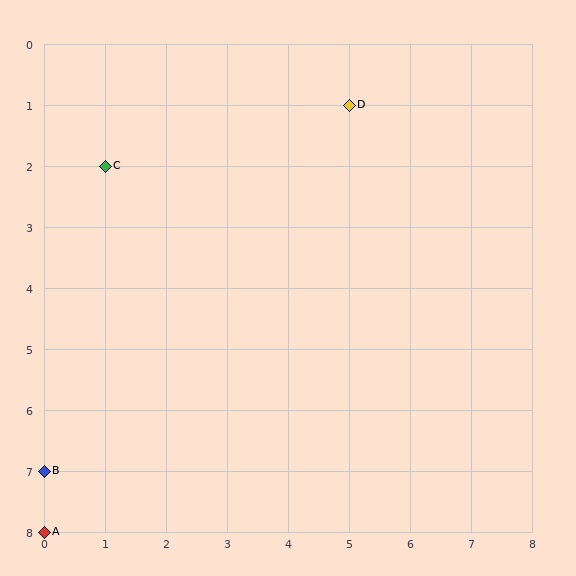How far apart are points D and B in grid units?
Points D and B are 5 columns and 6 rows apart (about 7.8 grid units diagonally).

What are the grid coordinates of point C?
Point C is at grid coordinates (1, 2).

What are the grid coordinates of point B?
Point B is at grid coordinates (0, 7).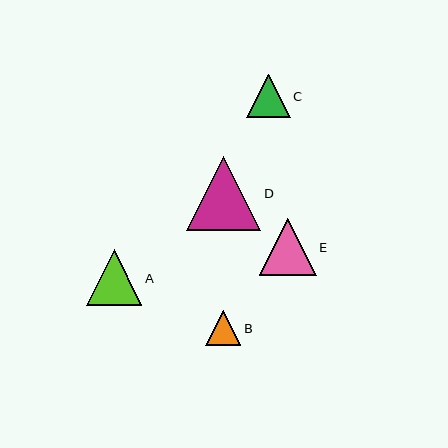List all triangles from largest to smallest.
From largest to smallest: D, E, A, C, B.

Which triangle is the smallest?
Triangle B is the smallest with a size of approximately 35 pixels.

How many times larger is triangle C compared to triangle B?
Triangle C is approximately 1.2 times the size of triangle B.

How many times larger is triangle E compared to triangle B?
Triangle E is approximately 1.6 times the size of triangle B.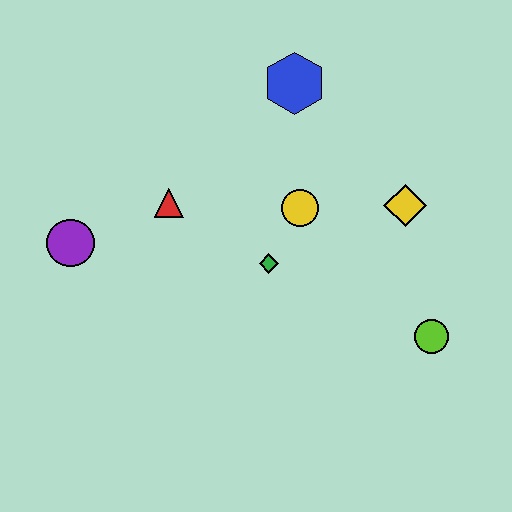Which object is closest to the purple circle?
The red triangle is closest to the purple circle.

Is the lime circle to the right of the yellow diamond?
Yes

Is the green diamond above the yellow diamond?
No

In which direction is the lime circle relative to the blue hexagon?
The lime circle is below the blue hexagon.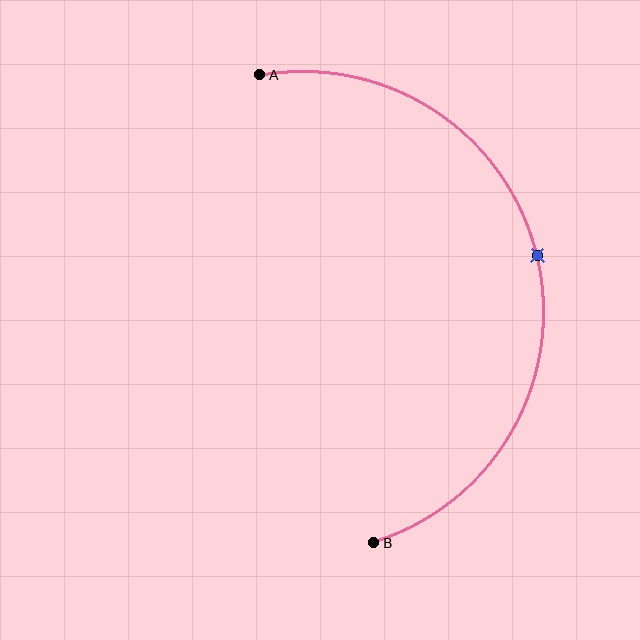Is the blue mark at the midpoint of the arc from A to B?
Yes. The blue mark lies on the arc at equal arc-length from both A and B — it is the arc midpoint.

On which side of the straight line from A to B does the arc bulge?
The arc bulges to the right of the straight line connecting A and B.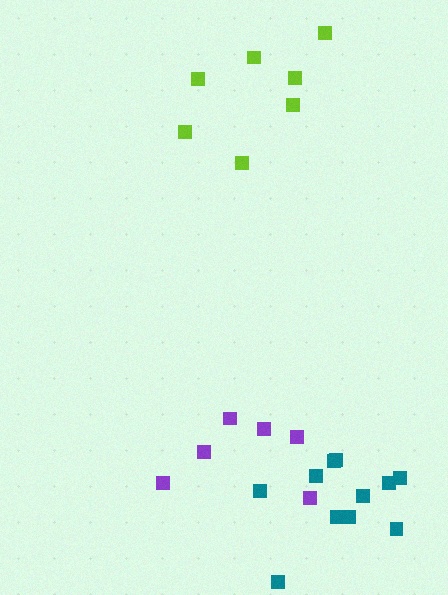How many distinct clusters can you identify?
There are 3 distinct clusters.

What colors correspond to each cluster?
The clusters are colored: purple, lime, teal.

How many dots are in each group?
Group 1: 6 dots, Group 2: 7 dots, Group 3: 11 dots (24 total).